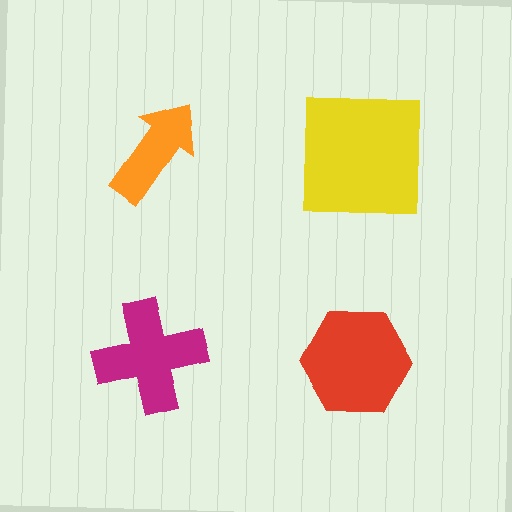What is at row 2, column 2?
A red hexagon.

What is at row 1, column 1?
An orange arrow.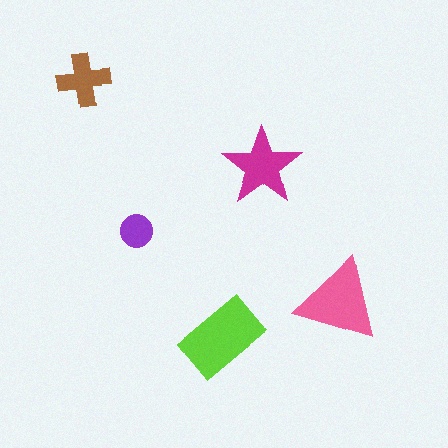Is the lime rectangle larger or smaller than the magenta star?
Larger.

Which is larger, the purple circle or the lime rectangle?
The lime rectangle.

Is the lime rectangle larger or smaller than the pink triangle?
Larger.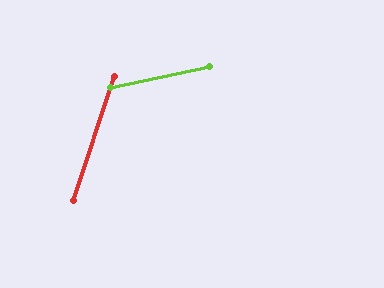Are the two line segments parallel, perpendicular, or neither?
Neither parallel nor perpendicular — they differ by about 59°.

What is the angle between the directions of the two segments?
Approximately 59 degrees.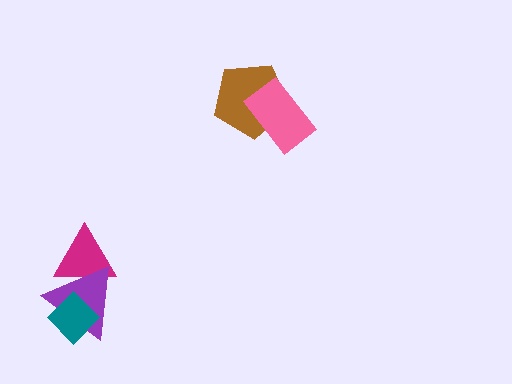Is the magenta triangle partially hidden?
Yes, it is partially covered by another shape.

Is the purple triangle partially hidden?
Yes, it is partially covered by another shape.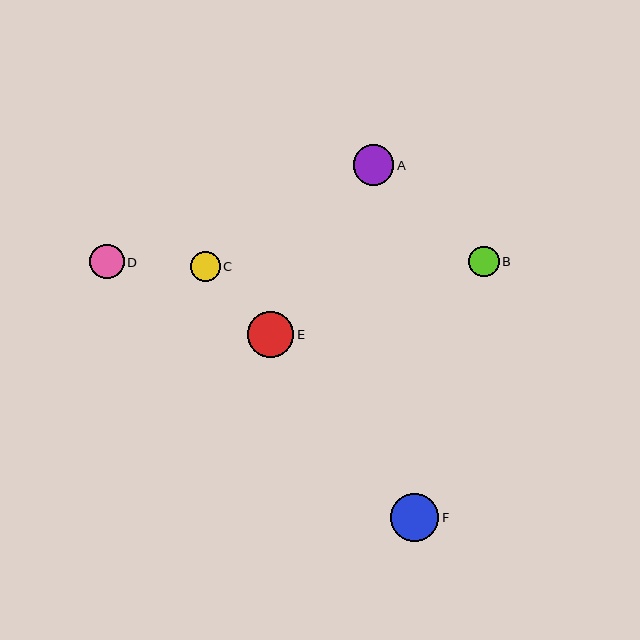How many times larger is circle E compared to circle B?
Circle E is approximately 1.5 times the size of circle B.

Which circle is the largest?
Circle F is the largest with a size of approximately 48 pixels.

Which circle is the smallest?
Circle C is the smallest with a size of approximately 30 pixels.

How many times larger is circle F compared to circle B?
Circle F is approximately 1.6 times the size of circle B.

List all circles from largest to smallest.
From largest to smallest: F, E, A, D, B, C.